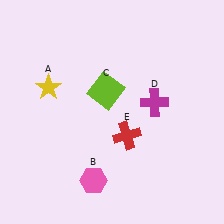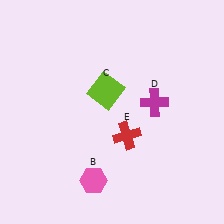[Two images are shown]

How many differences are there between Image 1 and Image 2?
There is 1 difference between the two images.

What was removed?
The yellow star (A) was removed in Image 2.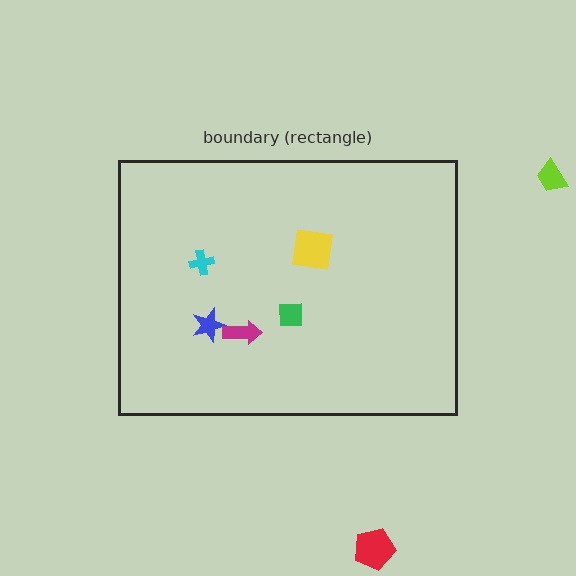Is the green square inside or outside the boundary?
Inside.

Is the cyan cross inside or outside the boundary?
Inside.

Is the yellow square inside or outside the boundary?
Inside.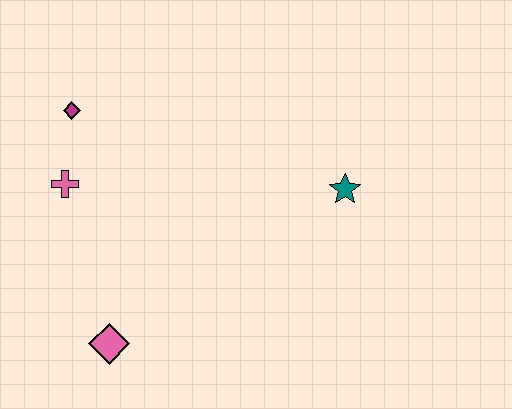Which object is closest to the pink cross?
The magenta diamond is closest to the pink cross.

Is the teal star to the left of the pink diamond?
No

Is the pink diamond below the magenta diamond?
Yes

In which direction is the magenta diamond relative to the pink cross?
The magenta diamond is above the pink cross.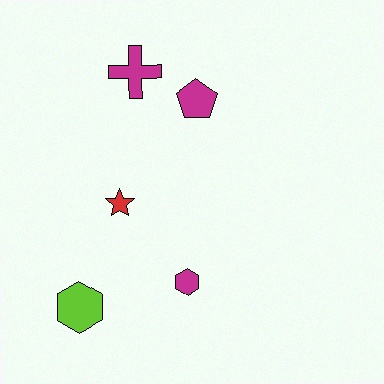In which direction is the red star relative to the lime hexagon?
The red star is above the lime hexagon.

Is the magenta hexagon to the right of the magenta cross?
Yes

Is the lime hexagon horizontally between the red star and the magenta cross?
No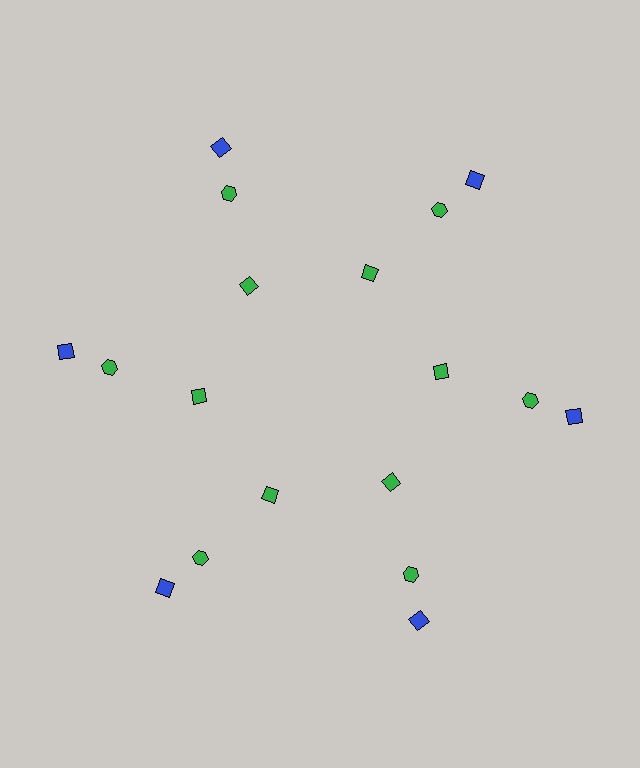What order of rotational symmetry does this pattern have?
This pattern has 6-fold rotational symmetry.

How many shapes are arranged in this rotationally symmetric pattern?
There are 18 shapes, arranged in 6 groups of 3.